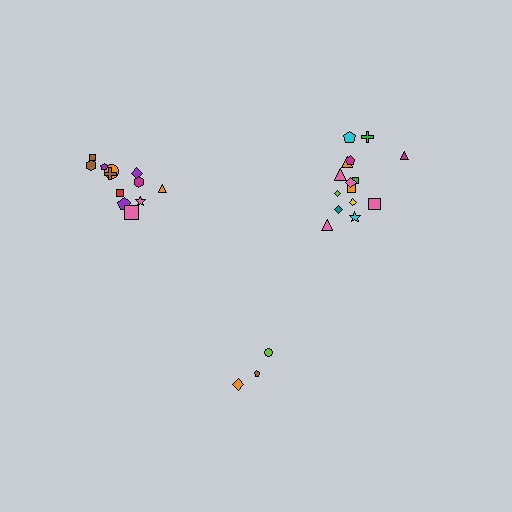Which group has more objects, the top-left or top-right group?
The top-right group.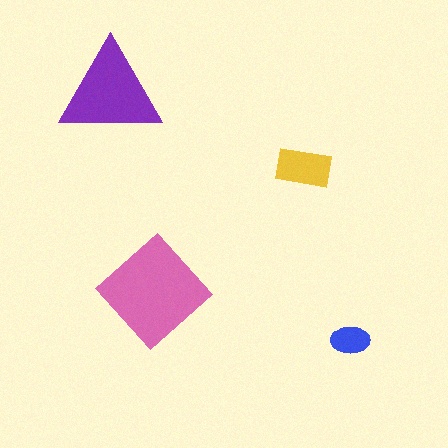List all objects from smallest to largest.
The blue ellipse, the yellow rectangle, the purple triangle, the pink diamond.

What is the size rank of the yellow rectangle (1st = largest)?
3rd.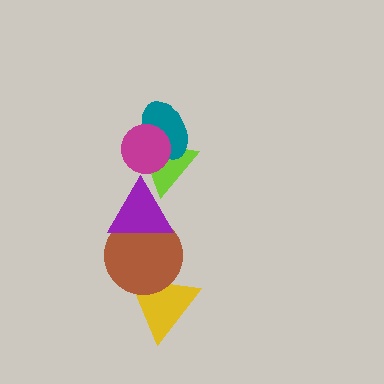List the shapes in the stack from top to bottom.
From top to bottom: the magenta circle, the teal ellipse, the lime triangle, the purple triangle, the brown circle, the yellow triangle.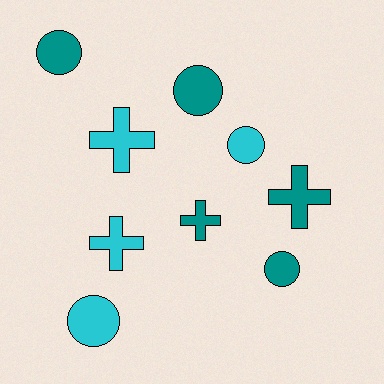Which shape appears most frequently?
Circle, with 5 objects.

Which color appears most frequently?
Teal, with 5 objects.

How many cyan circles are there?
There are 2 cyan circles.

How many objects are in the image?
There are 9 objects.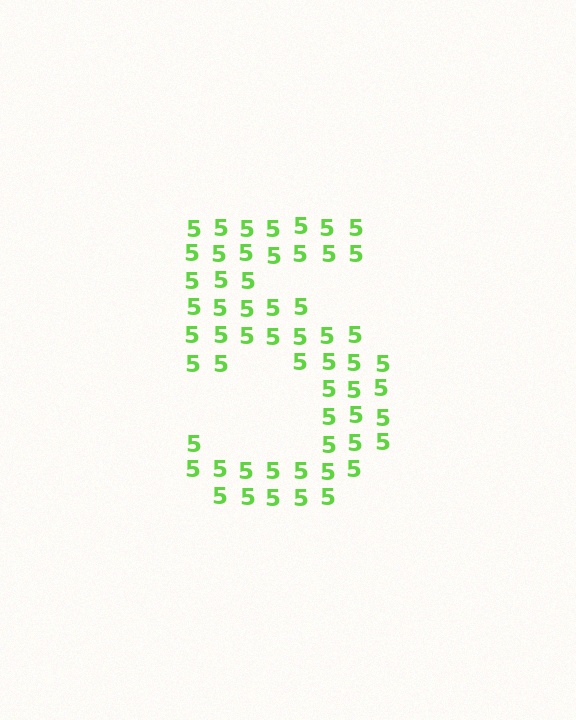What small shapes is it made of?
It is made of small digit 5's.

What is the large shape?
The large shape is the digit 5.